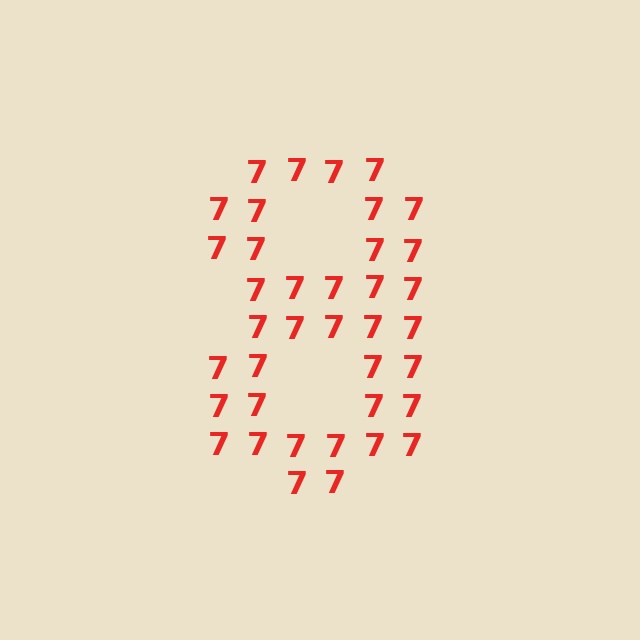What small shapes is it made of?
It is made of small digit 7's.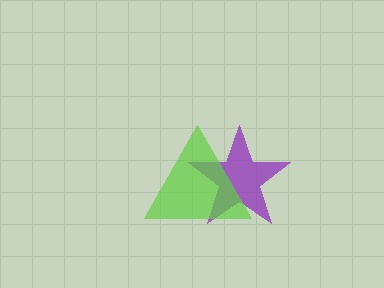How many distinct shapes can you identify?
There are 2 distinct shapes: a purple star, a lime triangle.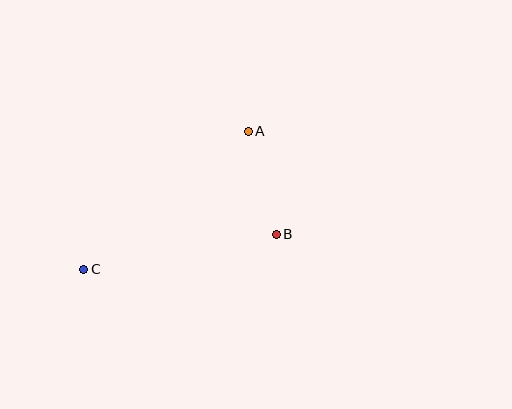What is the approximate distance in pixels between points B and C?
The distance between B and C is approximately 196 pixels.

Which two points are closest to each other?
Points A and B are closest to each other.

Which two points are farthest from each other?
Points A and C are farthest from each other.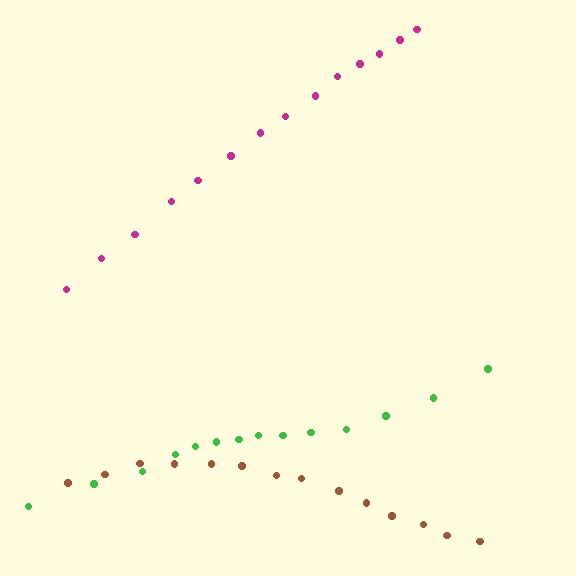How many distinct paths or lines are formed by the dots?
There are 3 distinct paths.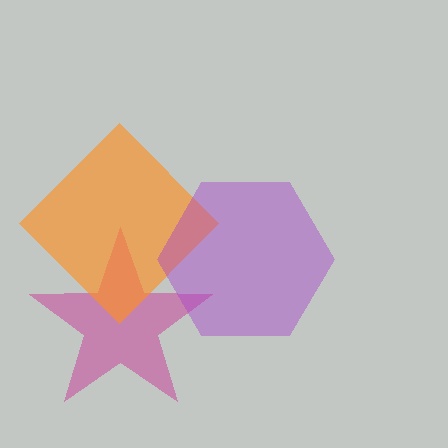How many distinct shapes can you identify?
There are 3 distinct shapes: a magenta star, an orange diamond, a purple hexagon.